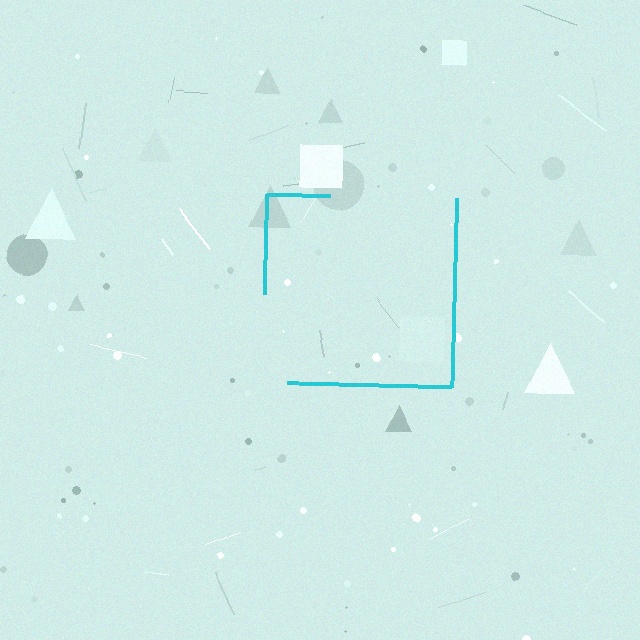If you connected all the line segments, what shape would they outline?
They would outline a square.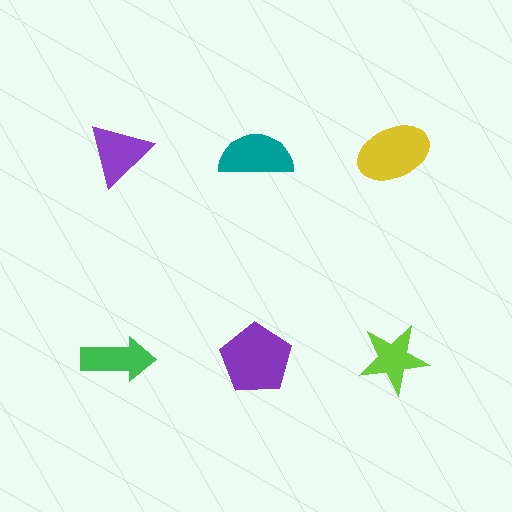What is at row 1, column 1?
A purple triangle.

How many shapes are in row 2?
3 shapes.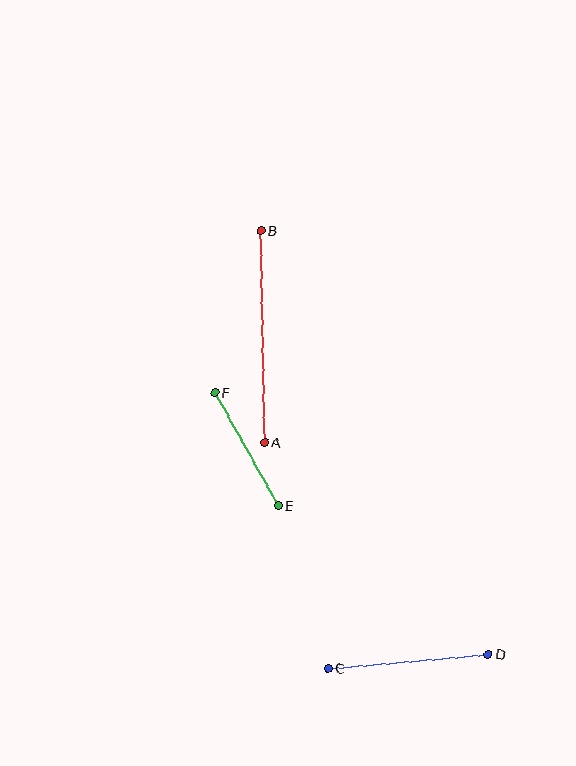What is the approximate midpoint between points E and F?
The midpoint is at approximately (246, 449) pixels.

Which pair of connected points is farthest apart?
Points A and B are farthest apart.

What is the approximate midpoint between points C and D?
The midpoint is at approximately (408, 661) pixels.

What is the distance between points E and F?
The distance is approximately 129 pixels.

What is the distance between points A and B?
The distance is approximately 212 pixels.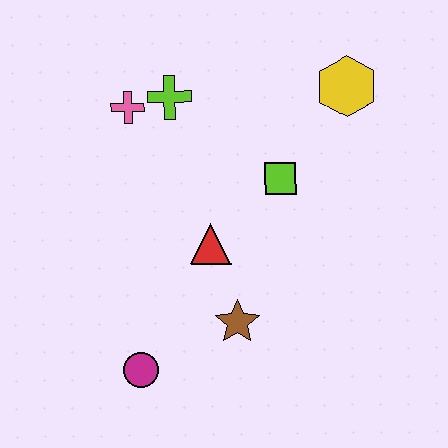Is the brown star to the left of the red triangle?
No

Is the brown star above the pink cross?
No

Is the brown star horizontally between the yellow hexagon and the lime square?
No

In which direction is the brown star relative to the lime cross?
The brown star is below the lime cross.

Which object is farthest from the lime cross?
The magenta circle is farthest from the lime cross.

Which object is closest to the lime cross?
The pink cross is closest to the lime cross.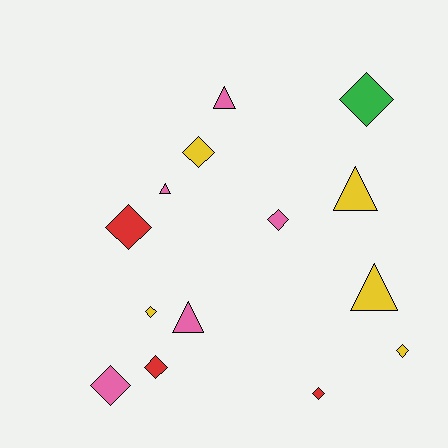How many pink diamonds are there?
There are 2 pink diamonds.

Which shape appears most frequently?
Diamond, with 9 objects.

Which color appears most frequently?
Yellow, with 5 objects.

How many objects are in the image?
There are 14 objects.